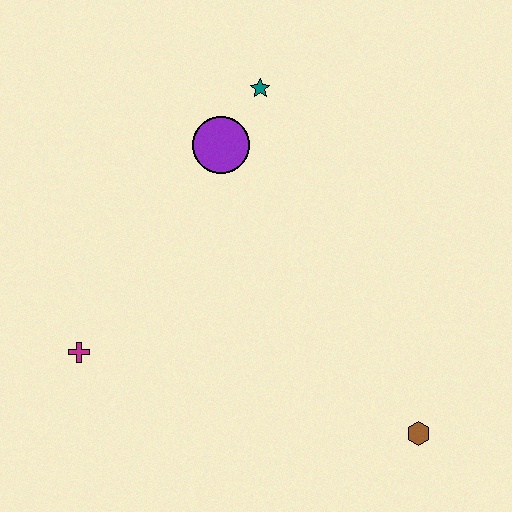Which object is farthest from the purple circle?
The brown hexagon is farthest from the purple circle.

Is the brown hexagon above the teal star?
No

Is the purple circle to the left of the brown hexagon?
Yes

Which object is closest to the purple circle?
The teal star is closest to the purple circle.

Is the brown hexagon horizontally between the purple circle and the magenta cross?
No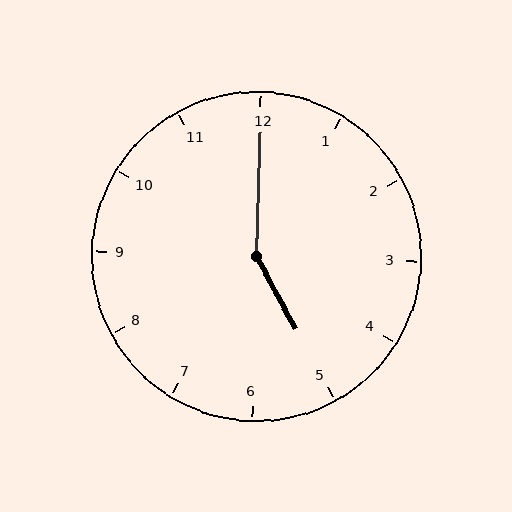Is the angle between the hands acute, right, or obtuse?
It is obtuse.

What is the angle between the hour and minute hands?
Approximately 150 degrees.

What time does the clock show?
5:00.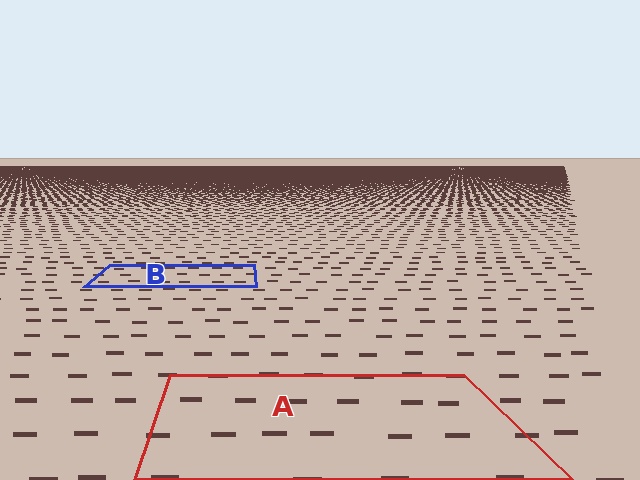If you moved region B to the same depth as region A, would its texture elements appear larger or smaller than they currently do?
They would appear larger. At a closer depth, the same texture elements are projected at a bigger on-screen size.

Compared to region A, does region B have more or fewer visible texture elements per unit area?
Region B has more texture elements per unit area — they are packed more densely because it is farther away.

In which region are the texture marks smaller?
The texture marks are smaller in region B, because it is farther away.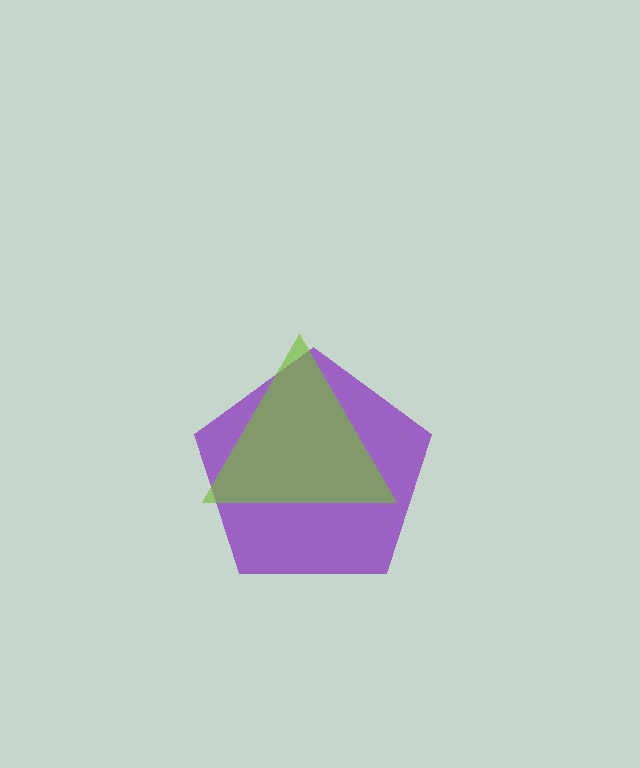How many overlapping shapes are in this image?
There are 2 overlapping shapes in the image.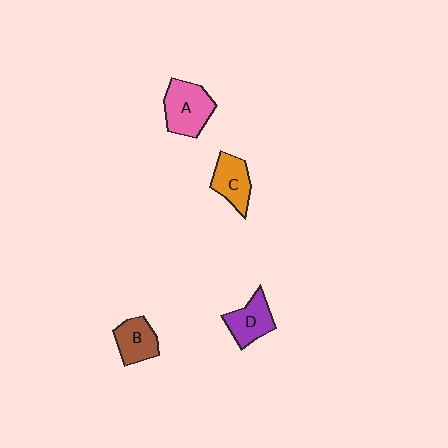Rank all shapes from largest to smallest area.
From largest to smallest: A (pink), D (purple), C (orange), B (brown).